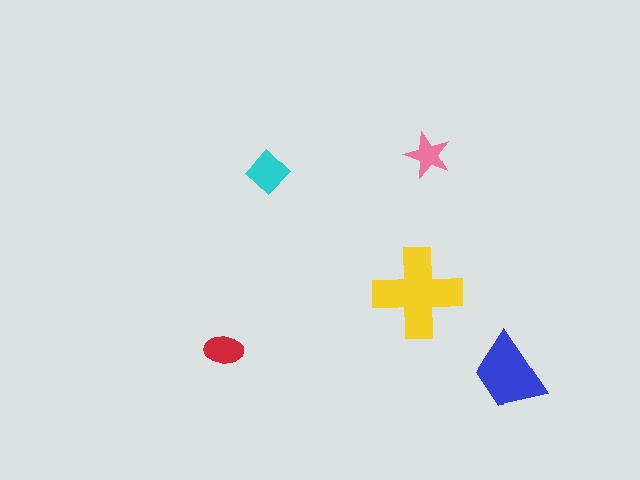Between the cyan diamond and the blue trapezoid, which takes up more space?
The blue trapezoid.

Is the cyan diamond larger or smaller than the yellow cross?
Smaller.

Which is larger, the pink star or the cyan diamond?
The cyan diamond.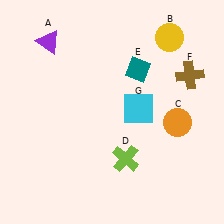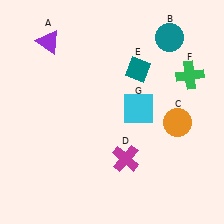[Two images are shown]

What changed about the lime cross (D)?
In Image 1, D is lime. In Image 2, it changed to magenta.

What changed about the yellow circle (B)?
In Image 1, B is yellow. In Image 2, it changed to teal.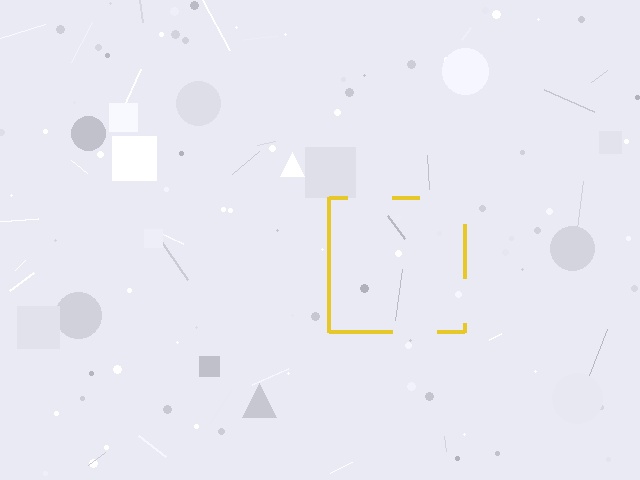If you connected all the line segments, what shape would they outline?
They would outline a square.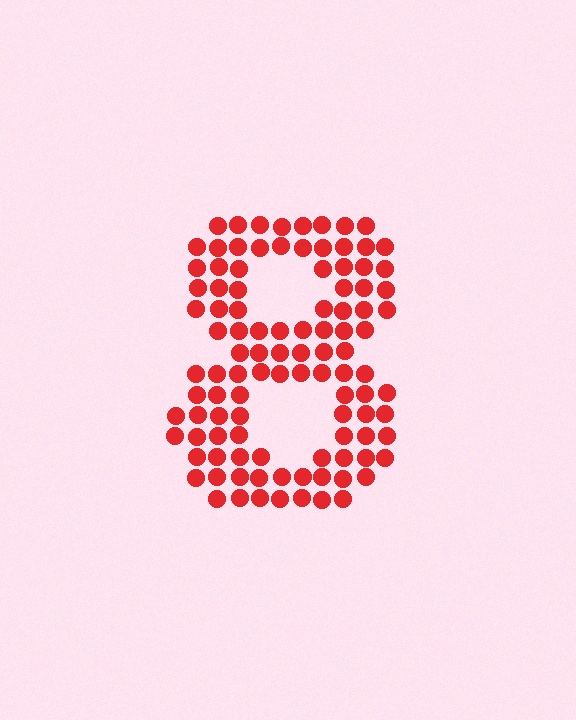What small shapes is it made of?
It is made of small circles.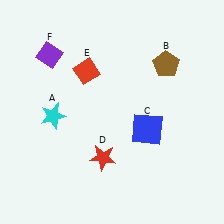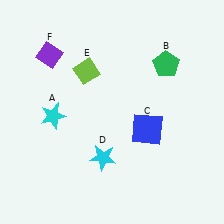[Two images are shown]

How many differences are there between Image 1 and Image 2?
There are 3 differences between the two images.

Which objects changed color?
B changed from brown to green. D changed from red to cyan. E changed from red to lime.